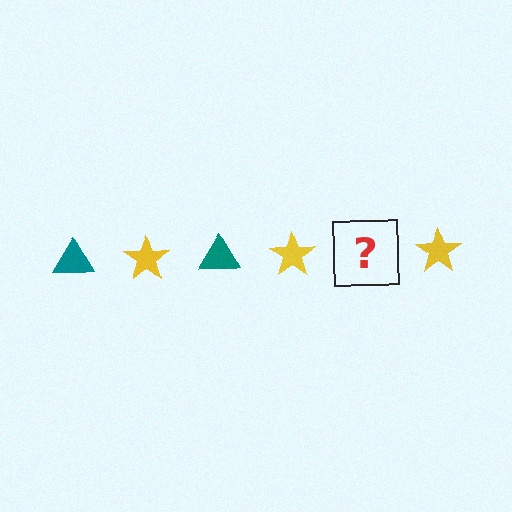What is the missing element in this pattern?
The missing element is a teal triangle.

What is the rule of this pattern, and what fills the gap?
The rule is that the pattern alternates between teal triangle and yellow star. The gap should be filled with a teal triangle.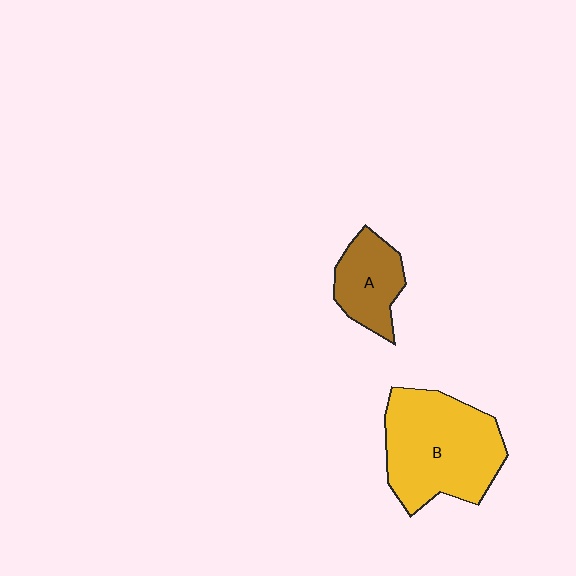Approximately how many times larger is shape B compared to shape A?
Approximately 2.1 times.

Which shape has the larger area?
Shape B (yellow).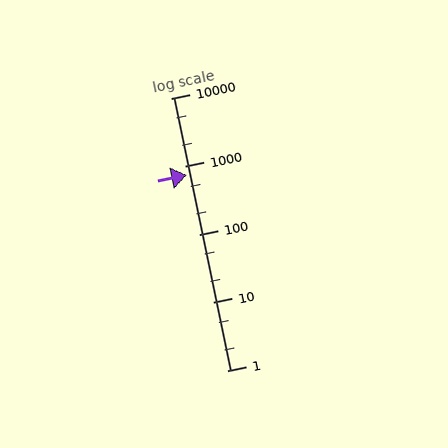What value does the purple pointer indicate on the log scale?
The pointer indicates approximately 740.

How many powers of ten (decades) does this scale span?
The scale spans 4 decades, from 1 to 10000.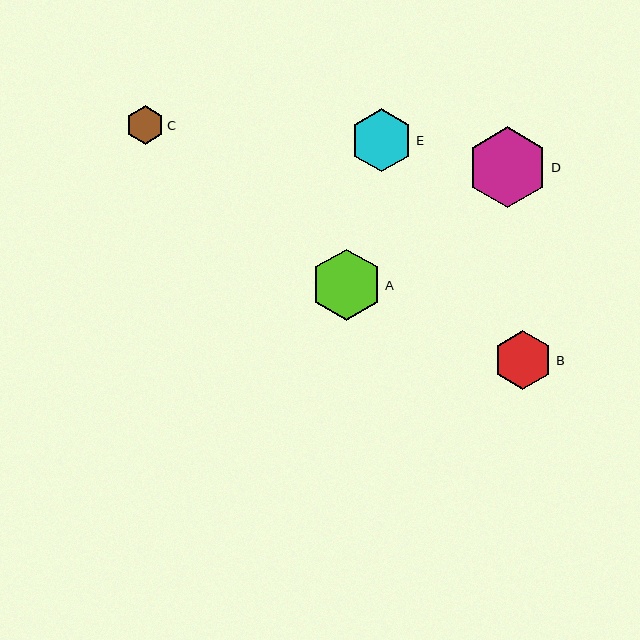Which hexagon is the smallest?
Hexagon C is the smallest with a size of approximately 38 pixels.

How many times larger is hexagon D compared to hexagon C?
Hexagon D is approximately 2.1 times the size of hexagon C.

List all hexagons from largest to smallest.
From largest to smallest: D, A, E, B, C.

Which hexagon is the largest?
Hexagon D is the largest with a size of approximately 81 pixels.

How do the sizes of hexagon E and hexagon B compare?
Hexagon E and hexagon B are approximately the same size.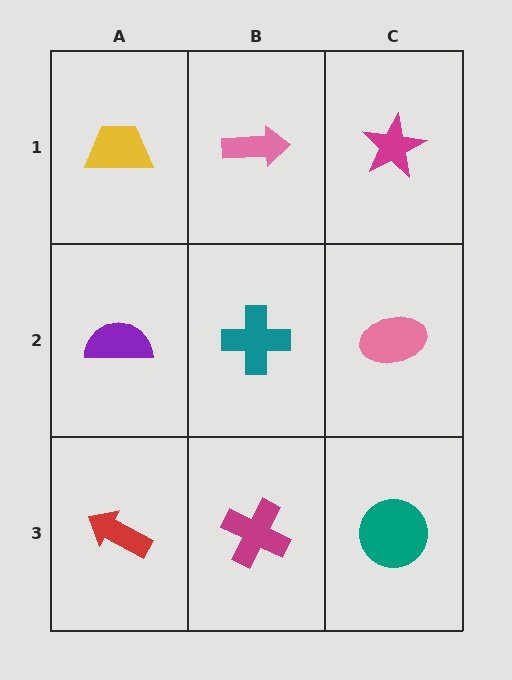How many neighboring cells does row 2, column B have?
4.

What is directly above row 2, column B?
A pink arrow.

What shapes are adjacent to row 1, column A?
A purple semicircle (row 2, column A), a pink arrow (row 1, column B).